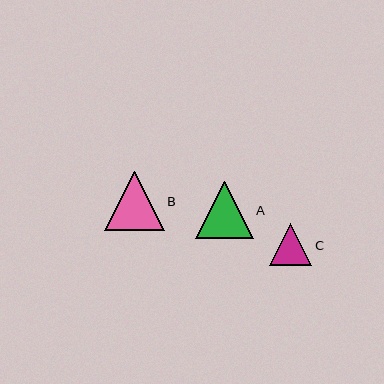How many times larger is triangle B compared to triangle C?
Triangle B is approximately 1.4 times the size of triangle C.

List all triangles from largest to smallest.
From largest to smallest: B, A, C.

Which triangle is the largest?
Triangle B is the largest with a size of approximately 59 pixels.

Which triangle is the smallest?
Triangle C is the smallest with a size of approximately 42 pixels.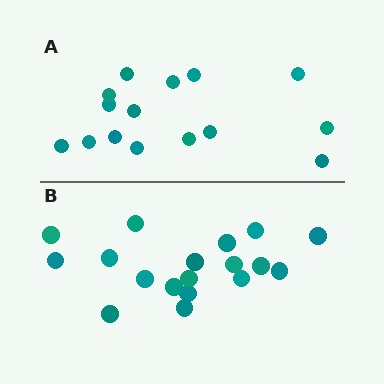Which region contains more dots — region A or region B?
Region B (the bottom region) has more dots.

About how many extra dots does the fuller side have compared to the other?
Region B has just a few more — roughly 2 or 3 more dots than region A.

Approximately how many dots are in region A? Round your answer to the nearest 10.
About 20 dots. (The exact count is 15, which rounds to 20.)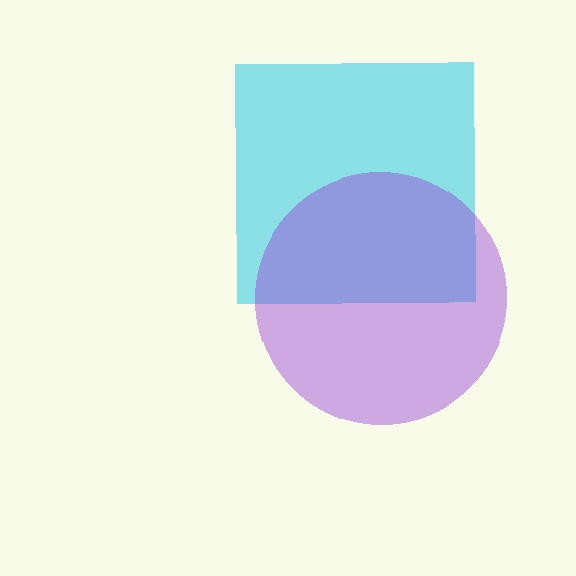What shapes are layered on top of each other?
The layered shapes are: a cyan square, a purple circle.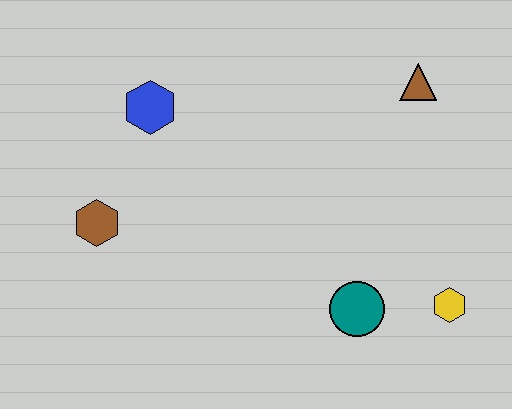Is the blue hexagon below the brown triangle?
Yes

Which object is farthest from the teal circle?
The blue hexagon is farthest from the teal circle.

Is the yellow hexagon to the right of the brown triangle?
Yes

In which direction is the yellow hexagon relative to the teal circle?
The yellow hexagon is to the right of the teal circle.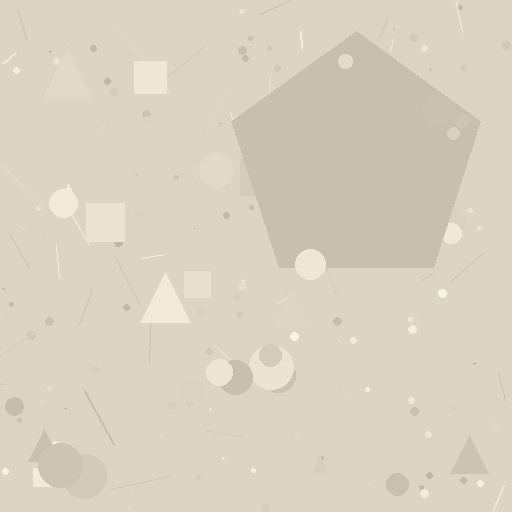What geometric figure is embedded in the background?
A pentagon is embedded in the background.